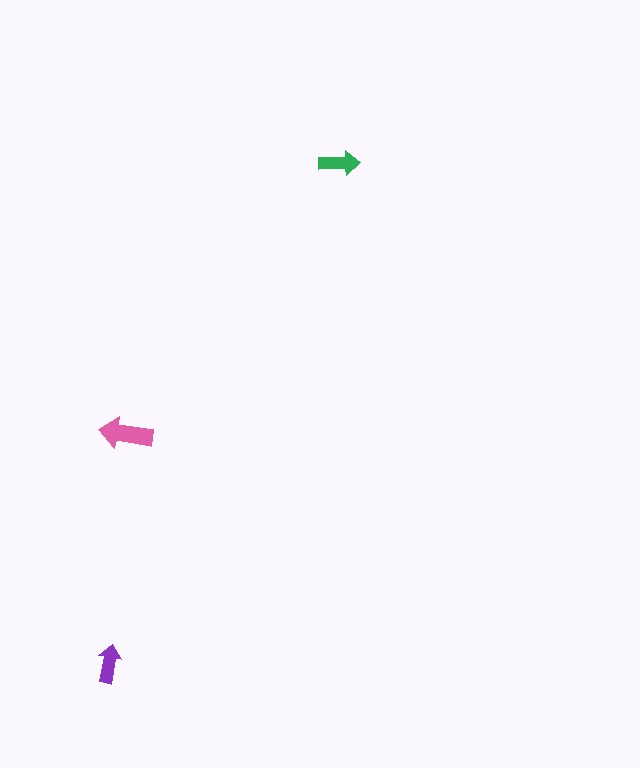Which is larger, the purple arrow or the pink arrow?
The pink one.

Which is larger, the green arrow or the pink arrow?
The pink one.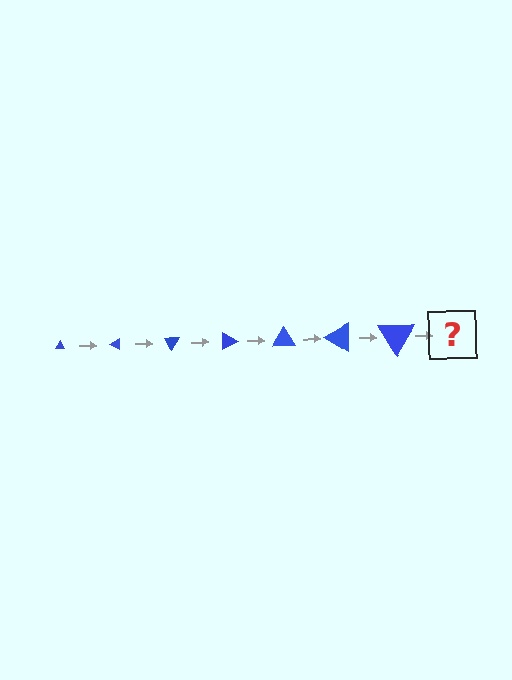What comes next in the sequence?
The next element should be a triangle, larger than the previous one and rotated 210 degrees from the start.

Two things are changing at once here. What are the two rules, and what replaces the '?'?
The two rules are that the triangle grows larger each step and it rotates 30 degrees each step. The '?' should be a triangle, larger than the previous one and rotated 210 degrees from the start.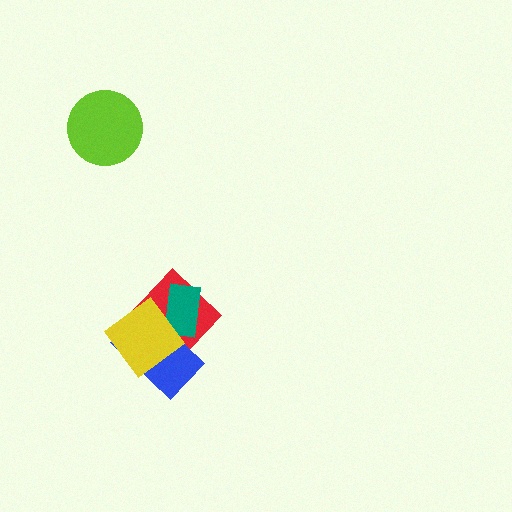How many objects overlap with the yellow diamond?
3 objects overlap with the yellow diamond.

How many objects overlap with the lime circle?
0 objects overlap with the lime circle.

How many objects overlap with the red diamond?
3 objects overlap with the red diamond.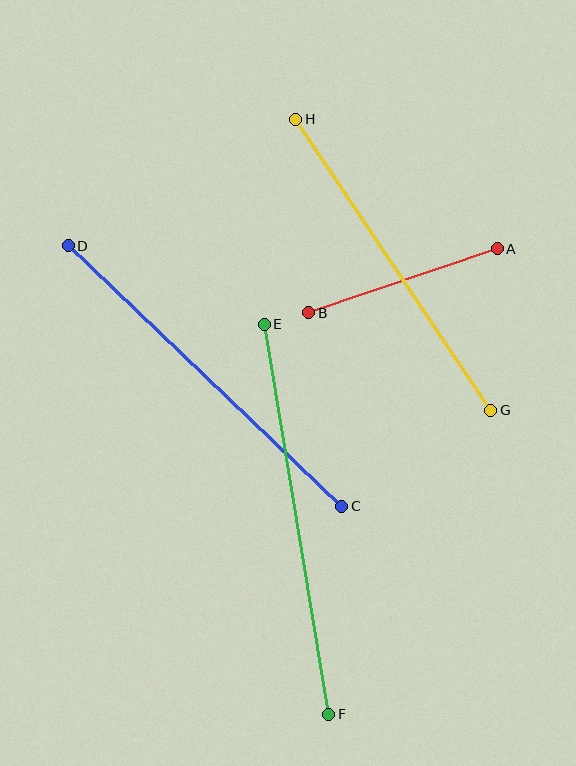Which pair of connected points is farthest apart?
Points E and F are farthest apart.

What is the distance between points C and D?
The distance is approximately 378 pixels.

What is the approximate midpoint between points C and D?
The midpoint is at approximately (205, 376) pixels.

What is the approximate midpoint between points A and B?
The midpoint is at approximately (403, 281) pixels.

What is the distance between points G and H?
The distance is approximately 351 pixels.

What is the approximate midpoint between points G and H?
The midpoint is at approximately (393, 265) pixels.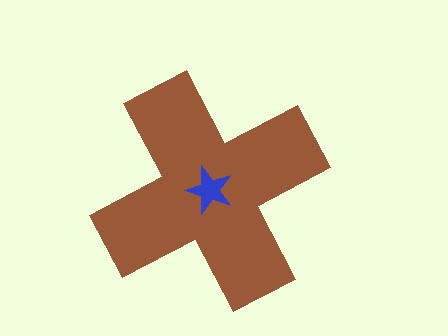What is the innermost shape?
The blue star.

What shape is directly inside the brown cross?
The blue star.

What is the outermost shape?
The brown cross.